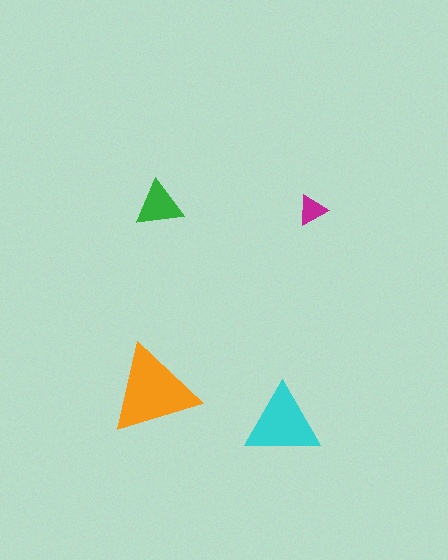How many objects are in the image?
There are 4 objects in the image.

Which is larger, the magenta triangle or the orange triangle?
The orange one.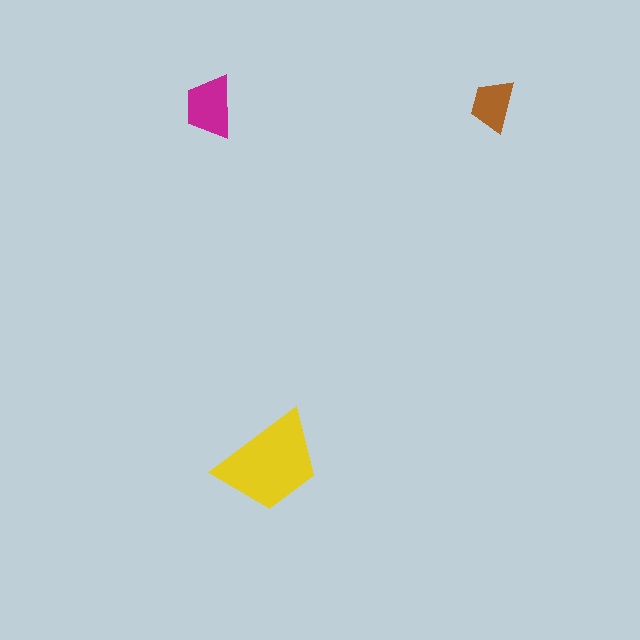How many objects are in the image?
There are 3 objects in the image.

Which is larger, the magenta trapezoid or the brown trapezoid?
The magenta one.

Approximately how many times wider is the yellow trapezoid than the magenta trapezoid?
About 1.5 times wider.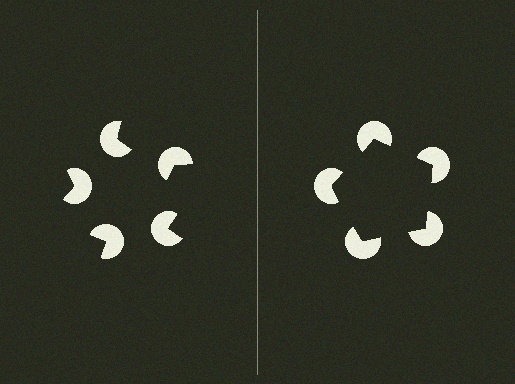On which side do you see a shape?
An illusory pentagon appears on the right side. On the left side the wedge cuts are rotated, so no coherent shape forms.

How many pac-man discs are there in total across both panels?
10 — 5 on each side.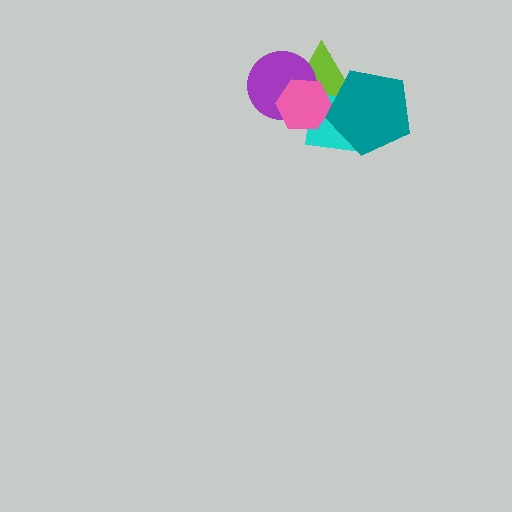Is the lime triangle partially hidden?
Yes, it is partially covered by another shape.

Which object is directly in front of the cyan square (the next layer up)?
The pink hexagon is directly in front of the cyan square.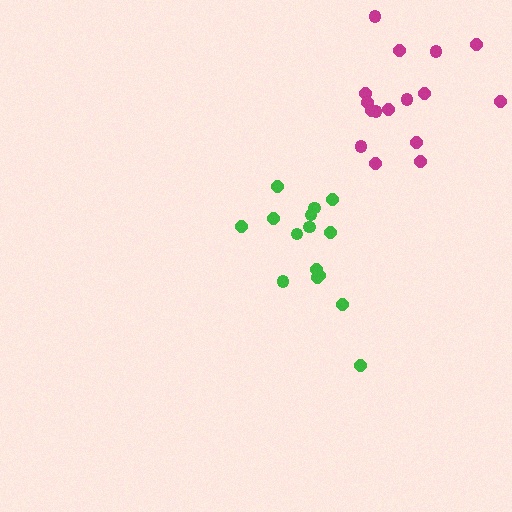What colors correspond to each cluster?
The clusters are colored: magenta, green.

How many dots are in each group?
Group 1: 16 dots, Group 2: 15 dots (31 total).